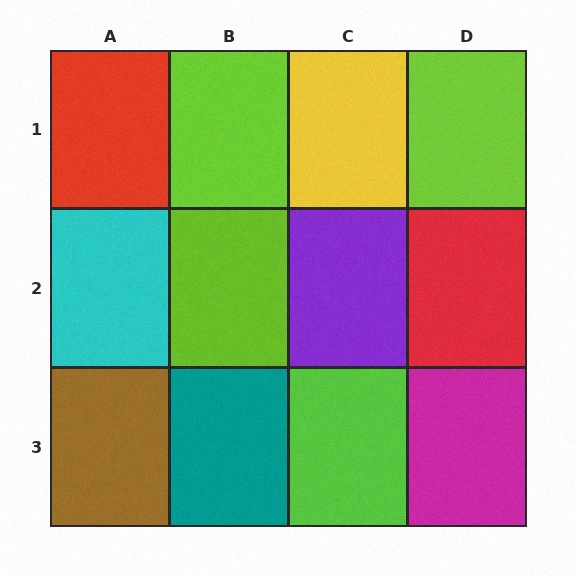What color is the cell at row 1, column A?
Red.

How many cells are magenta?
1 cell is magenta.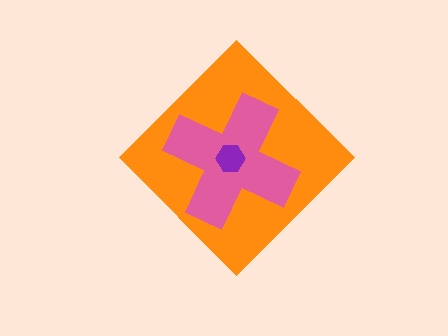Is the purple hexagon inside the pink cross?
Yes.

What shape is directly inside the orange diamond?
The pink cross.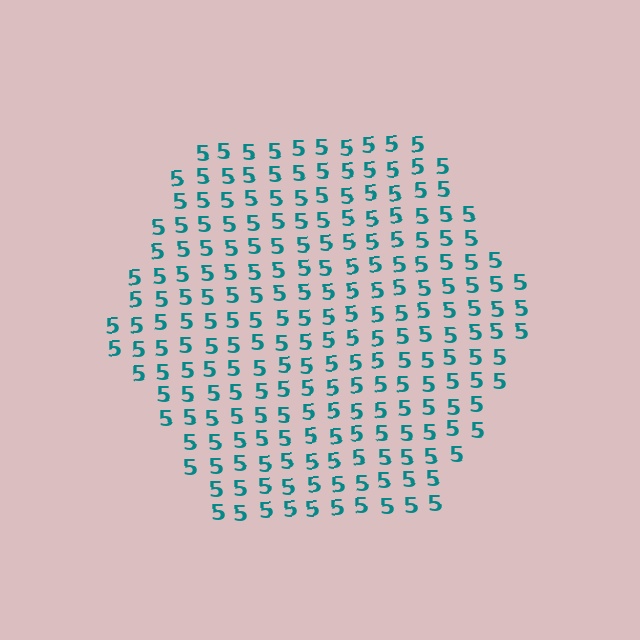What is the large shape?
The large shape is a hexagon.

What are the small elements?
The small elements are digit 5's.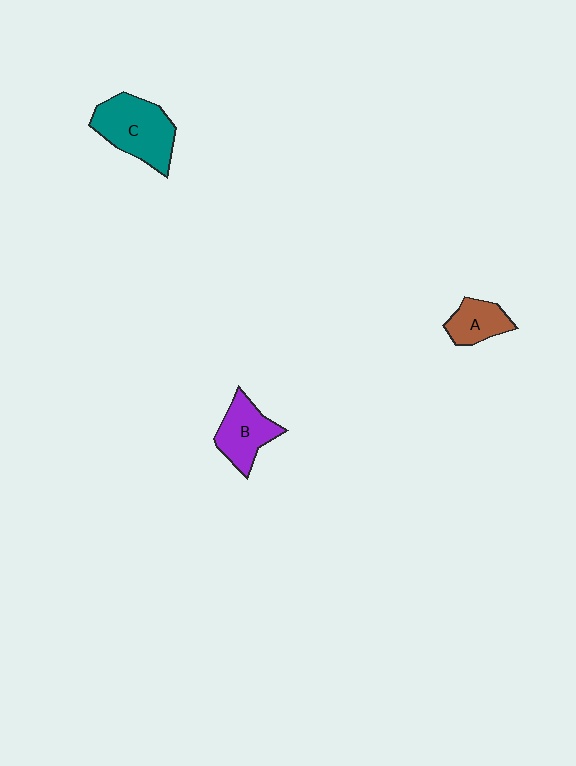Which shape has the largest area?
Shape C (teal).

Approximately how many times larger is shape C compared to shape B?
Approximately 1.4 times.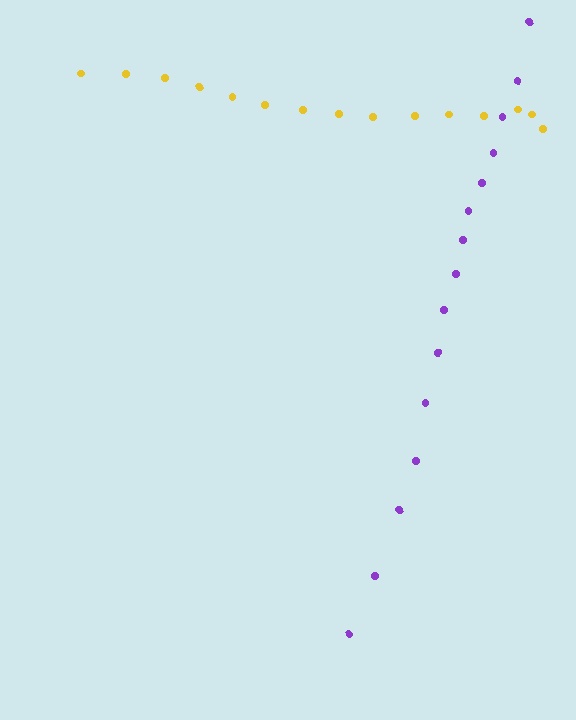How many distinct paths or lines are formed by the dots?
There are 2 distinct paths.